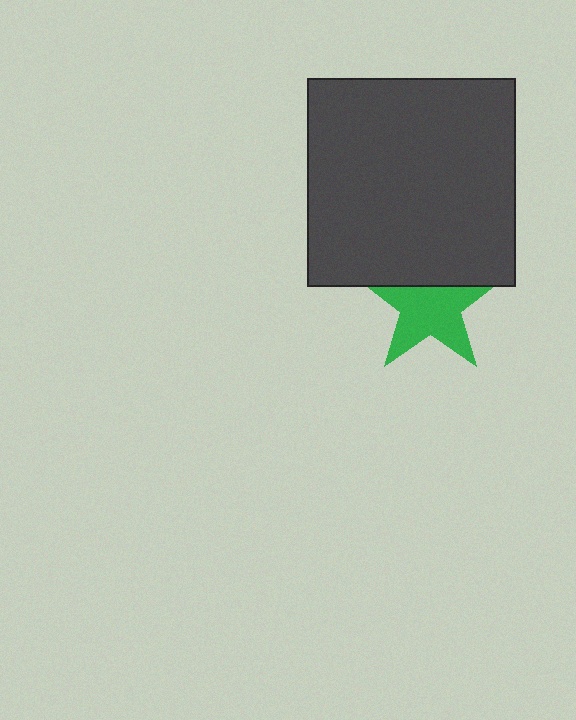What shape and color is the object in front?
The object in front is a dark gray square.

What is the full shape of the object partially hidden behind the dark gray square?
The partially hidden object is a green star.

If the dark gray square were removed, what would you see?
You would see the complete green star.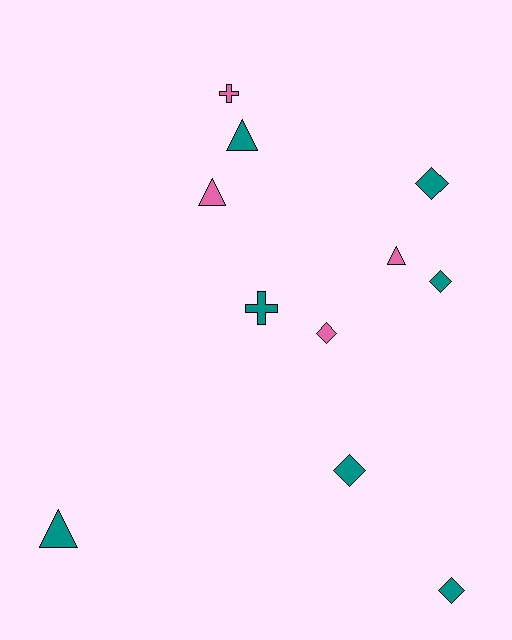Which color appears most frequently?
Teal, with 7 objects.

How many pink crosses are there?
There is 1 pink cross.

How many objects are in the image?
There are 11 objects.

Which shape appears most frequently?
Diamond, with 5 objects.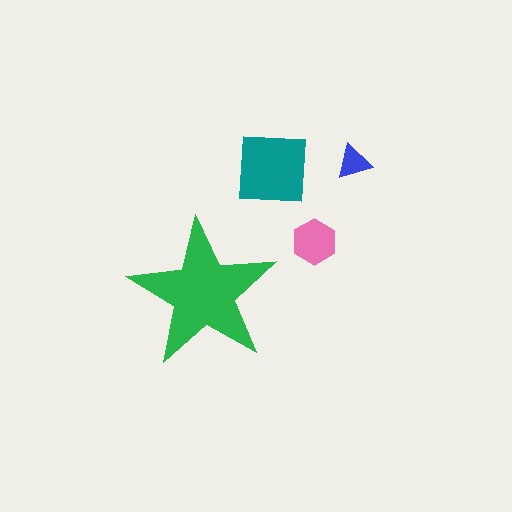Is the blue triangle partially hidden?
No, the blue triangle is fully visible.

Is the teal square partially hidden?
No, the teal square is fully visible.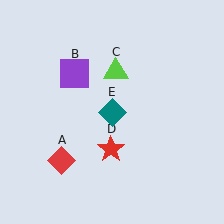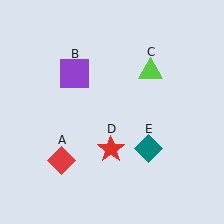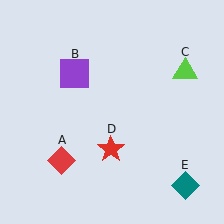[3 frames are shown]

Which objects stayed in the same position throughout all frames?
Red diamond (object A) and purple square (object B) and red star (object D) remained stationary.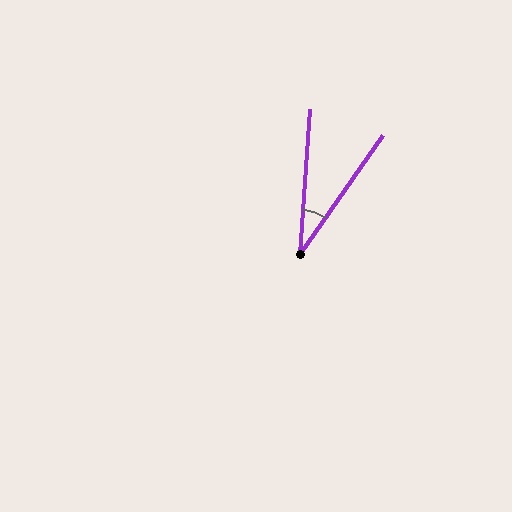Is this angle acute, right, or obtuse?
It is acute.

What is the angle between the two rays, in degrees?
Approximately 31 degrees.